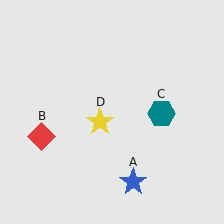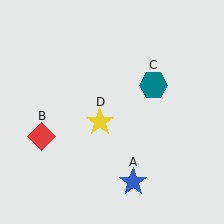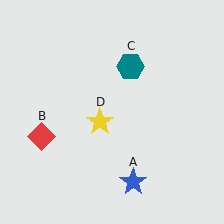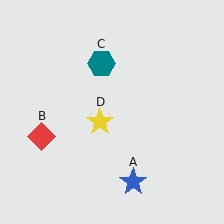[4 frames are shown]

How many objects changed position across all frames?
1 object changed position: teal hexagon (object C).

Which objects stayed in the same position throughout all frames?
Blue star (object A) and red diamond (object B) and yellow star (object D) remained stationary.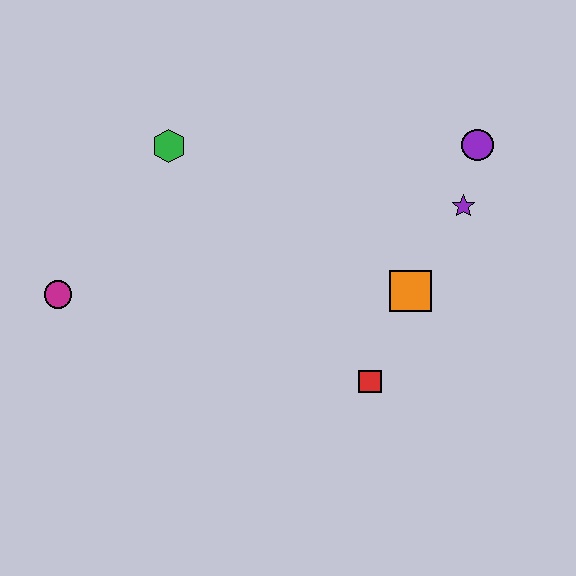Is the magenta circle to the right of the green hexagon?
No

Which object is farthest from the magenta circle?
The purple circle is farthest from the magenta circle.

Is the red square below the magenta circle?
Yes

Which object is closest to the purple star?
The purple circle is closest to the purple star.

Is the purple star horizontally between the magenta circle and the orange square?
No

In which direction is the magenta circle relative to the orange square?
The magenta circle is to the left of the orange square.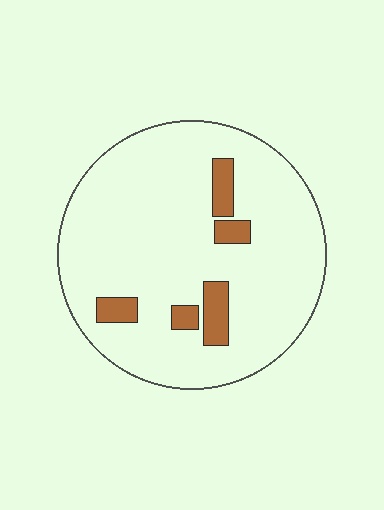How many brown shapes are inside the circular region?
5.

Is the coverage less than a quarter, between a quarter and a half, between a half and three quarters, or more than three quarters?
Less than a quarter.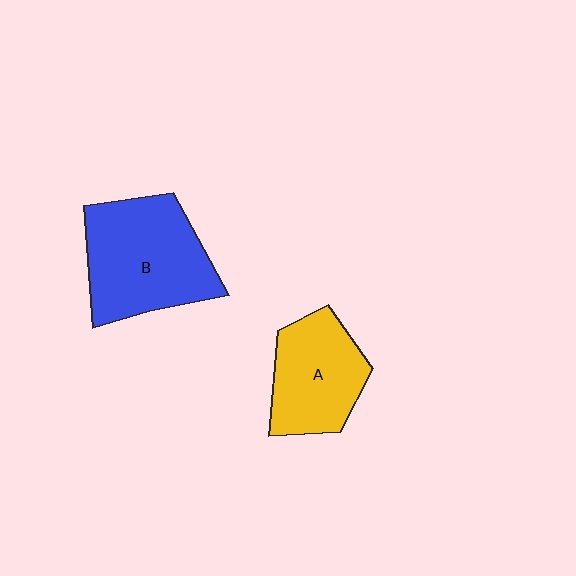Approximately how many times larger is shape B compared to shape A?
Approximately 1.4 times.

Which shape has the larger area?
Shape B (blue).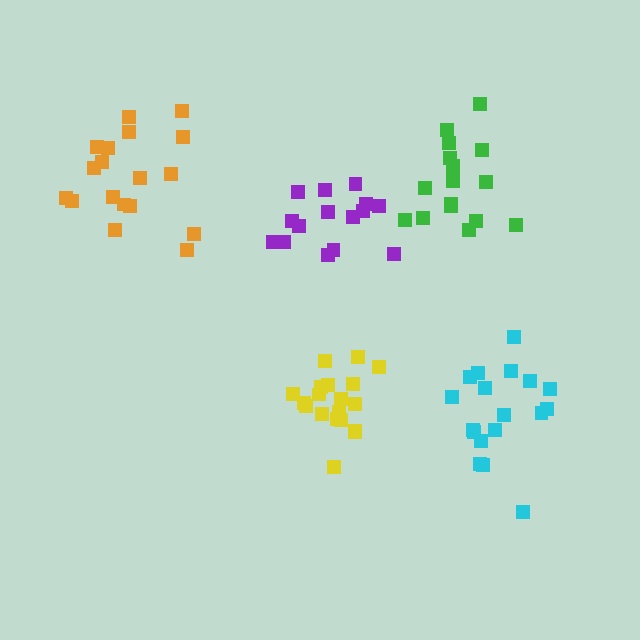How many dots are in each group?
Group 1: 18 dots, Group 2: 15 dots, Group 3: 19 dots, Group 4: 18 dots, Group 5: 17 dots (87 total).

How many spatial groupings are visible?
There are 5 spatial groupings.